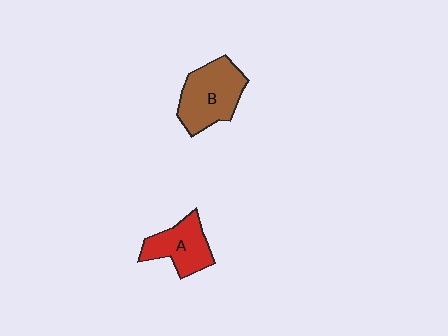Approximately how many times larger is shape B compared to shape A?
Approximately 1.3 times.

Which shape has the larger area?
Shape B (brown).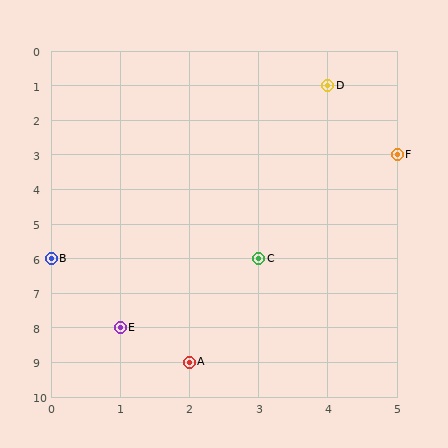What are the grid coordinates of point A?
Point A is at grid coordinates (2, 9).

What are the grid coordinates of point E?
Point E is at grid coordinates (1, 8).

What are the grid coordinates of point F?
Point F is at grid coordinates (5, 3).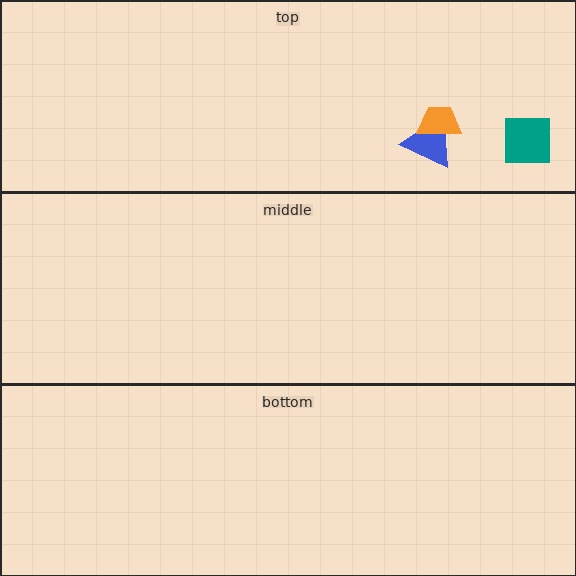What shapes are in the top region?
The teal square, the blue triangle, the orange trapezoid.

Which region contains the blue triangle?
The top region.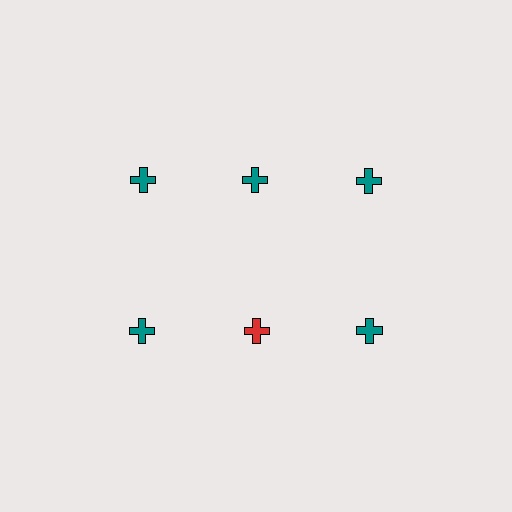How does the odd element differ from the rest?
It has a different color: red instead of teal.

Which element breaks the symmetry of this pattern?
The red cross in the second row, second from left column breaks the symmetry. All other shapes are teal crosses.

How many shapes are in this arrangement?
There are 6 shapes arranged in a grid pattern.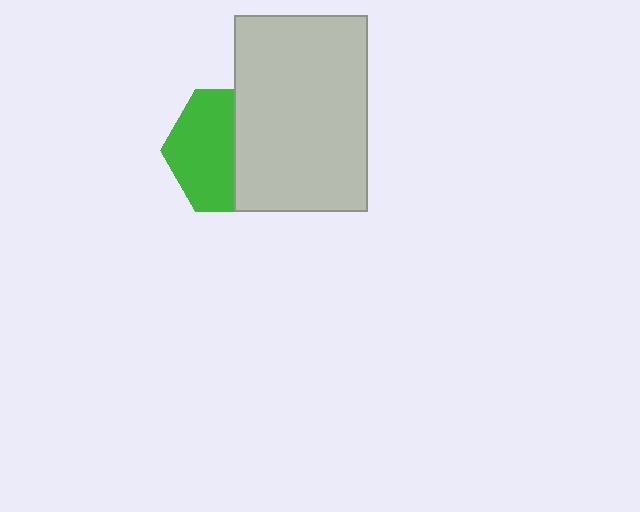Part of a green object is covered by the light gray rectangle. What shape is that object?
It is a hexagon.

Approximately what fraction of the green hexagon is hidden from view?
Roughly 48% of the green hexagon is hidden behind the light gray rectangle.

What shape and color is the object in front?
The object in front is a light gray rectangle.